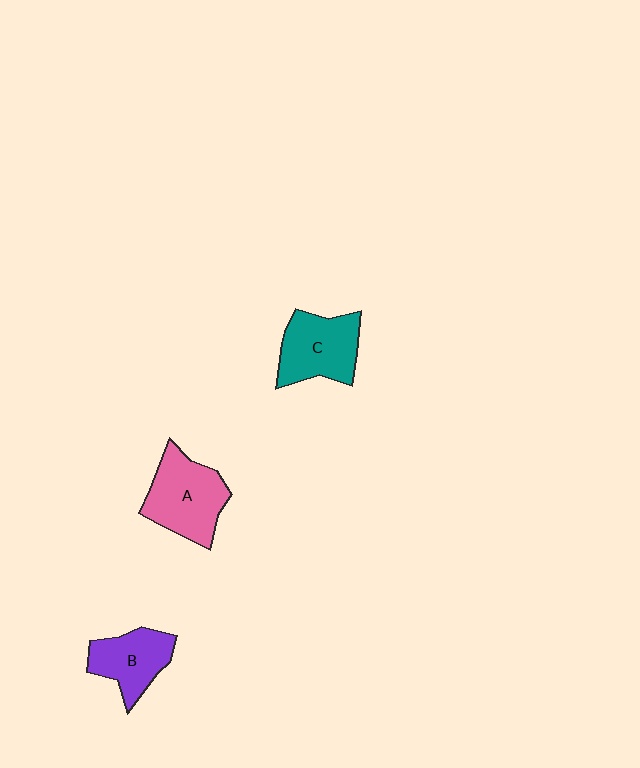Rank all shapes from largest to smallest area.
From largest to smallest: A (pink), C (teal), B (purple).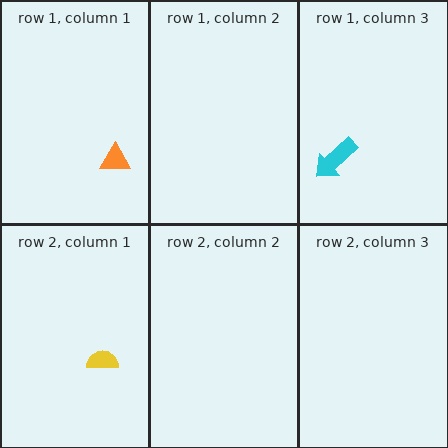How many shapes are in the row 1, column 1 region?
1.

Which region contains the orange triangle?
The row 1, column 1 region.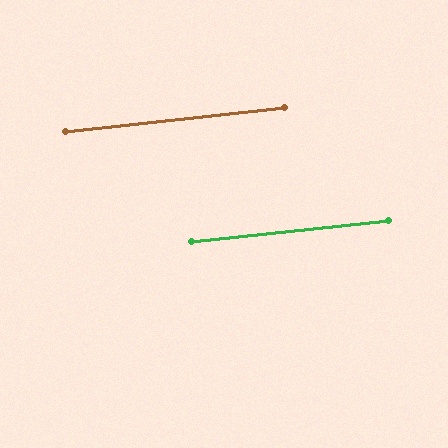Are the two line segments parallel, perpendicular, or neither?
Parallel — their directions differ by only 0.3°.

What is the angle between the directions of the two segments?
Approximately 0 degrees.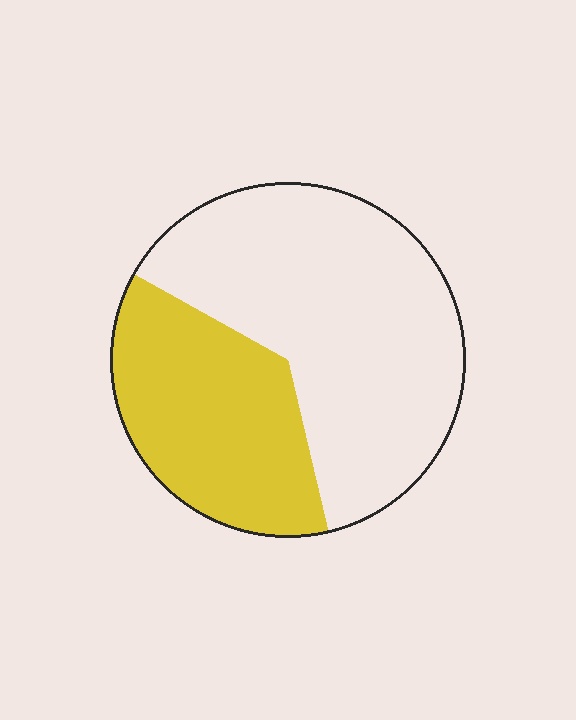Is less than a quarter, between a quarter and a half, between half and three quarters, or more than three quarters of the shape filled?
Between a quarter and a half.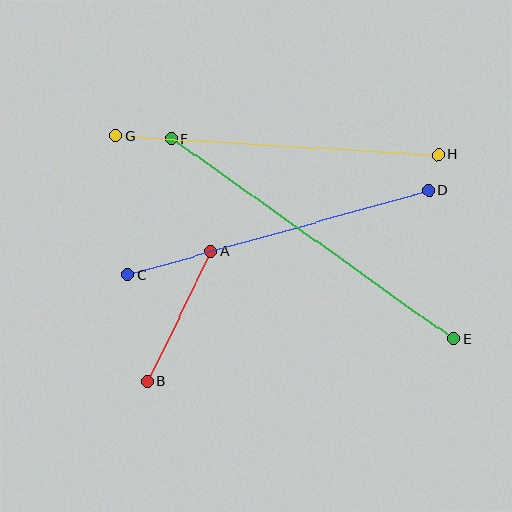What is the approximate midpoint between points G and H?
The midpoint is at approximately (277, 145) pixels.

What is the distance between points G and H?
The distance is approximately 323 pixels.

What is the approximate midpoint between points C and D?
The midpoint is at approximately (279, 233) pixels.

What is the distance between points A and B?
The distance is approximately 144 pixels.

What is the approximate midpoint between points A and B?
The midpoint is at approximately (179, 316) pixels.